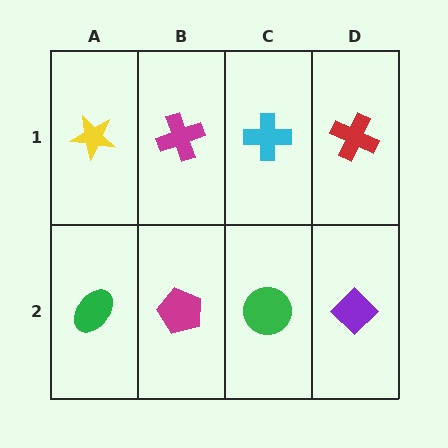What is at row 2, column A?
A green ellipse.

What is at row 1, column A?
A yellow star.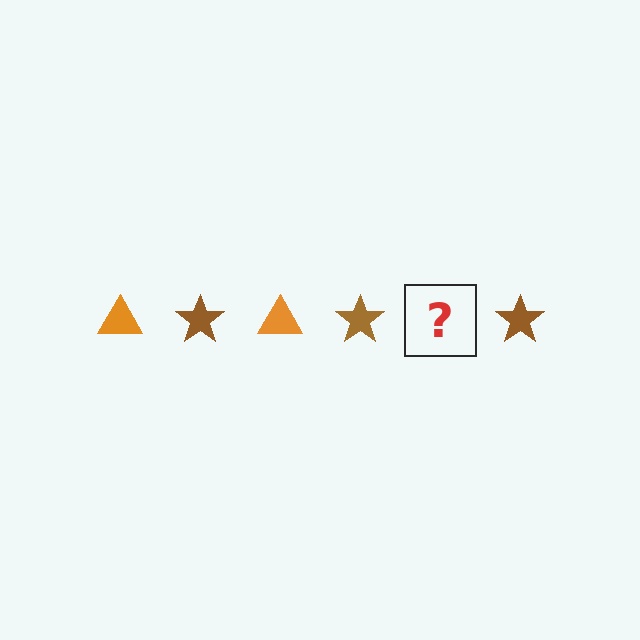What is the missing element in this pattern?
The missing element is an orange triangle.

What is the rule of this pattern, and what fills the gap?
The rule is that the pattern alternates between orange triangle and brown star. The gap should be filled with an orange triangle.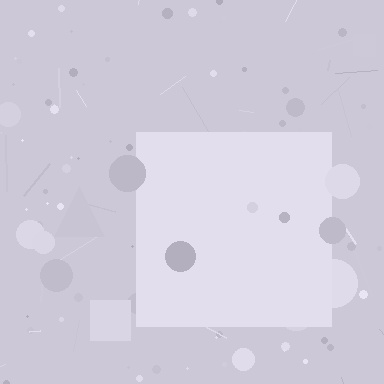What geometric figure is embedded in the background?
A square is embedded in the background.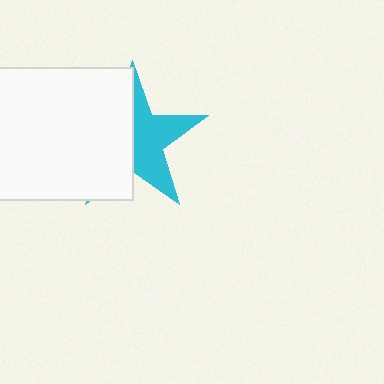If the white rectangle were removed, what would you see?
You would see the complete cyan star.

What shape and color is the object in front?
The object in front is a white rectangle.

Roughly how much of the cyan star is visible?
About half of it is visible (roughly 49%).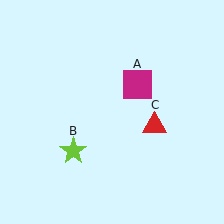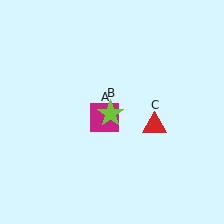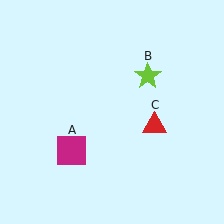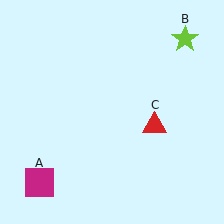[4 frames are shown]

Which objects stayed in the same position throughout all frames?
Red triangle (object C) remained stationary.